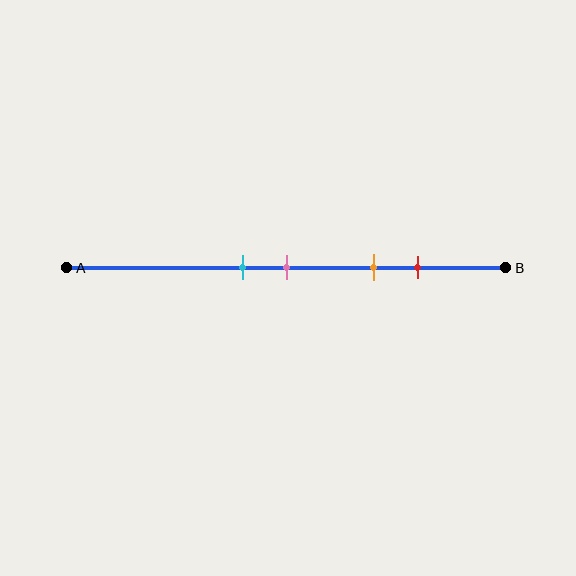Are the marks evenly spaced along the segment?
No, the marks are not evenly spaced.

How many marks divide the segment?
There are 4 marks dividing the segment.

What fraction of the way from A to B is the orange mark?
The orange mark is approximately 70% (0.7) of the way from A to B.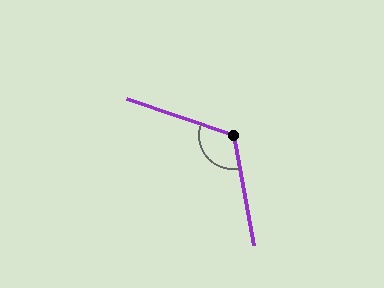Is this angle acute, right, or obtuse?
It is obtuse.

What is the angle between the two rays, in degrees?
Approximately 119 degrees.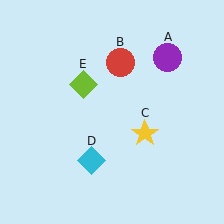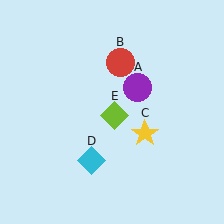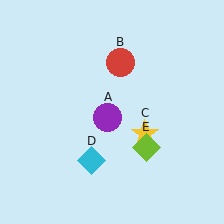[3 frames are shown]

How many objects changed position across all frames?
2 objects changed position: purple circle (object A), lime diamond (object E).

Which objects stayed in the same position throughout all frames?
Red circle (object B) and yellow star (object C) and cyan diamond (object D) remained stationary.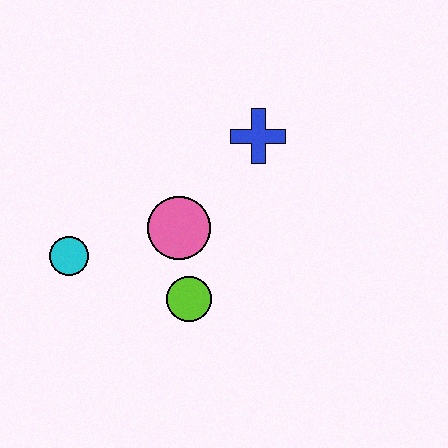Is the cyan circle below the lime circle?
No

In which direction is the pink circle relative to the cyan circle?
The pink circle is to the right of the cyan circle.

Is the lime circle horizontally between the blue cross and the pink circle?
Yes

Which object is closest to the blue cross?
The pink circle is closest to the blue cross.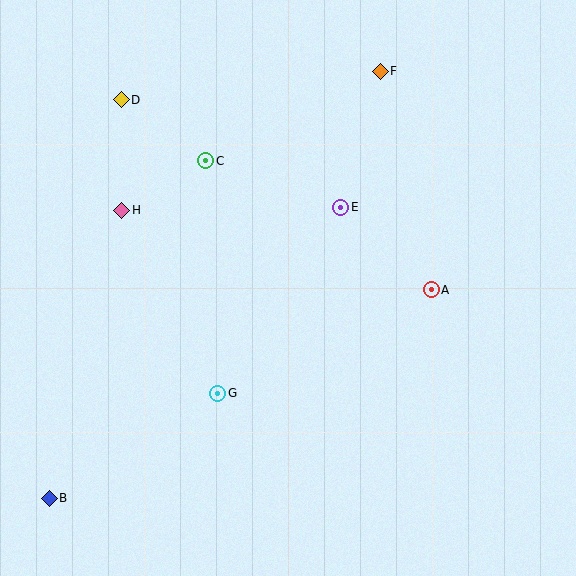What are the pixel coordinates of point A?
Point A is at (431, 290).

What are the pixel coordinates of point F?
Point F is at (380, 71).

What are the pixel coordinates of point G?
Point G is at (218, 393).